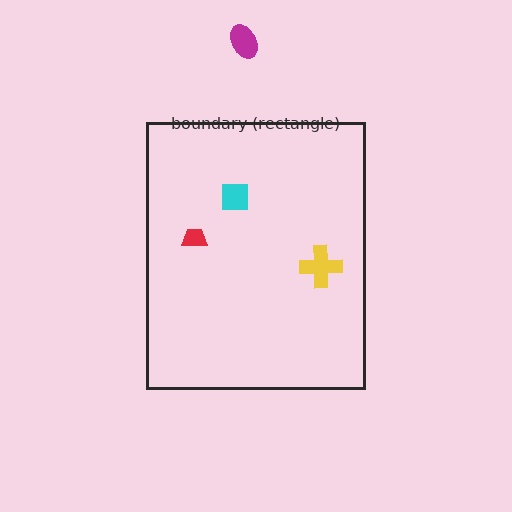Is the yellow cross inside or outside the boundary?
Inside.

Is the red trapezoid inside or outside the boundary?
Inside.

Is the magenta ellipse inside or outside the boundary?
Outside.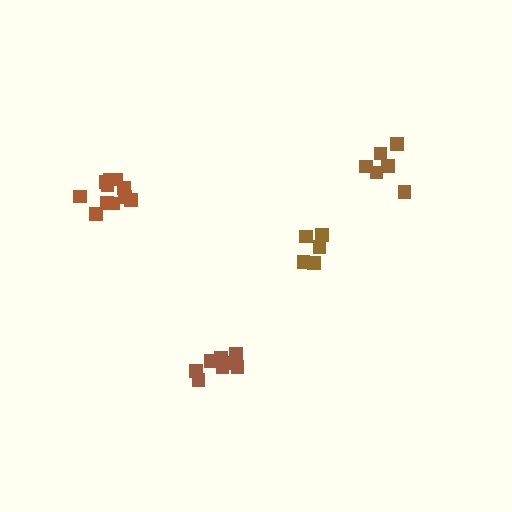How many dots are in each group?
Group 1: 8 dots, Group 2: 5 dots, Group 3: 11 dots, Group 4: 6 dots (30 total).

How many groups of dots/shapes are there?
There are 4 groups.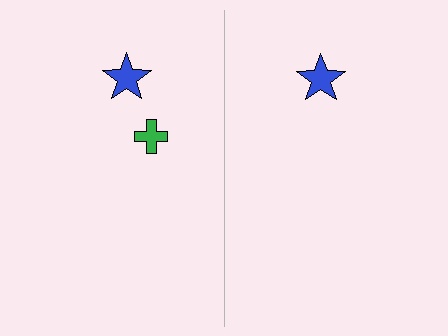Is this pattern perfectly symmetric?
No, the pattern is not perfectly symmetric. A green cross is missing from the right side.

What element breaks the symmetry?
A green cross is missing from the right side.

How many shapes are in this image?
There are 3 shapes in this image.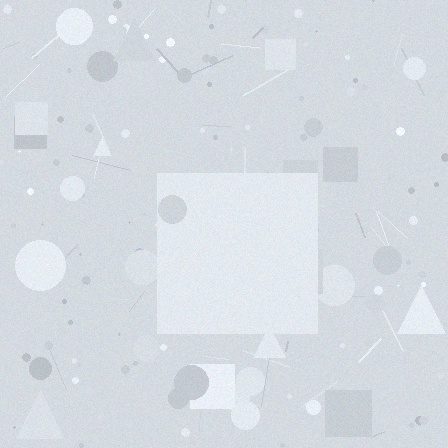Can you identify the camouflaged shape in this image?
The camouflaged shape is a square.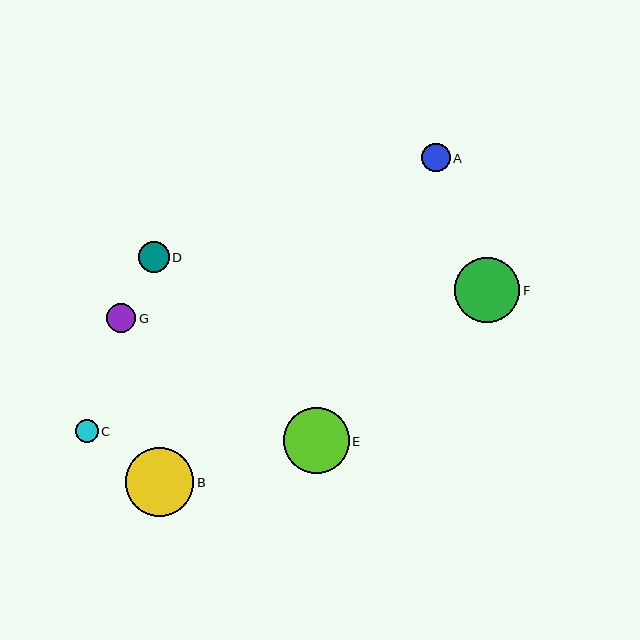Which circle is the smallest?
Circle C is the smallest with a size of approximately 23 pixels.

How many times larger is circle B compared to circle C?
Circle B is approximately 3.0 times the size of circle C.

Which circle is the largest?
Circle B is the largest with a size of approximately 69 pixels.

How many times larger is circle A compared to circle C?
Circle A is approximately 1.2 times the size of circle C.